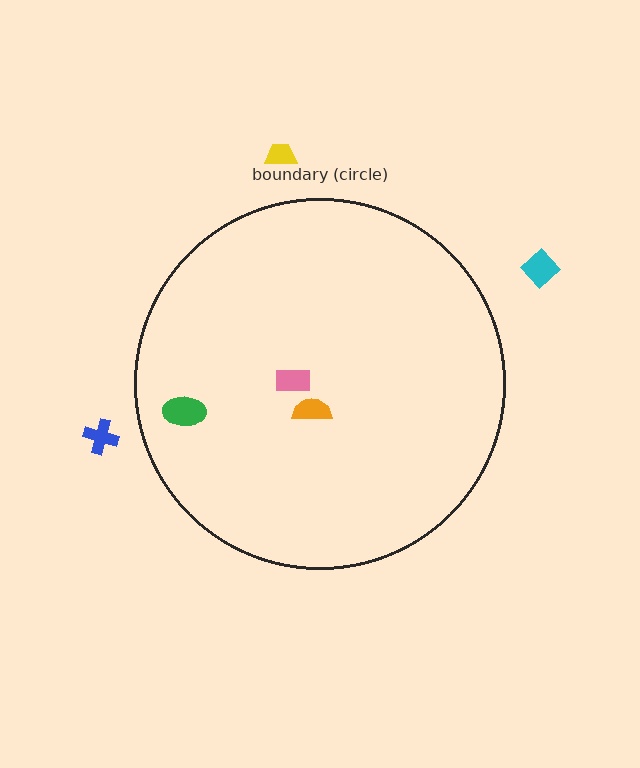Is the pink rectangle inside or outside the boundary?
Inside.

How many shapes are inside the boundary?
3 inside, 3 outside.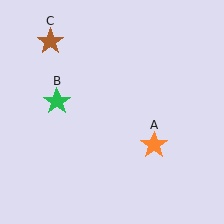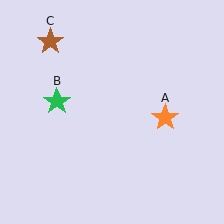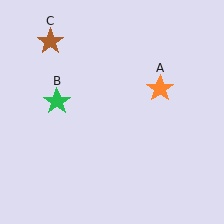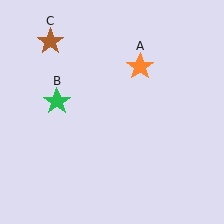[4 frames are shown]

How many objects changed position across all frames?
1 object changed position: orange star (object A).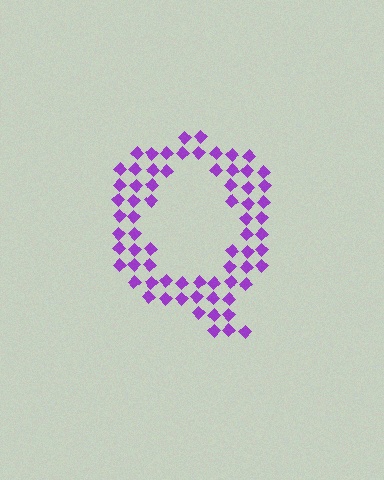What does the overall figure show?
The overall figure shows the letter Q.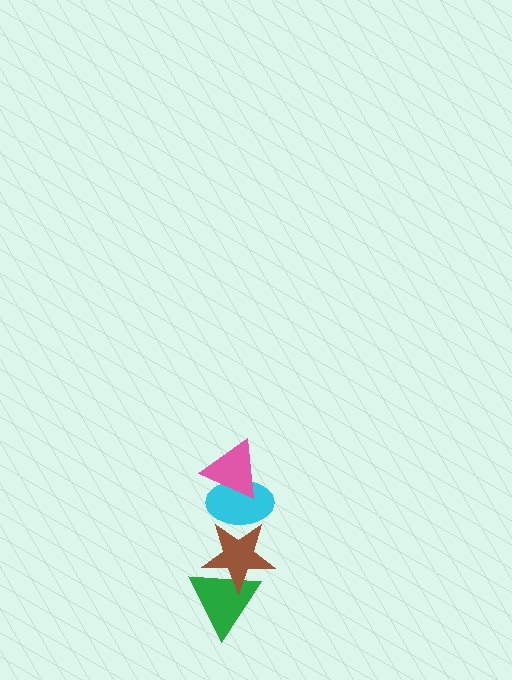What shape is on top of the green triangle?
The brown star is on top of the green triangle.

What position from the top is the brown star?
The brown star is 3rd from the top.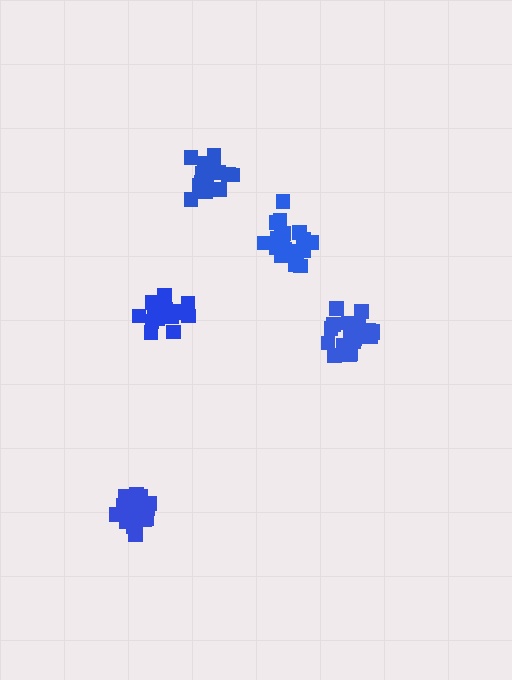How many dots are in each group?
Group 1: 16 dots, Group 2: 21 dots, Group 3: 18 dots, Group 4: 21 dots, Group 5: 20 dots (96 total).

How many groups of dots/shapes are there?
There are 5 groups.